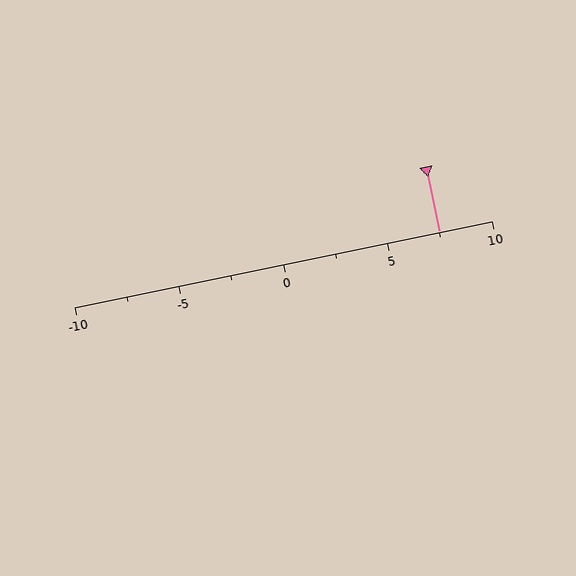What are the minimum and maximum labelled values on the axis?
The axis runs from -10 to 10.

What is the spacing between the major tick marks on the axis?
The major ticks are spaced 5 apart.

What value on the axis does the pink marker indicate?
The marker indicates approximately 7.5.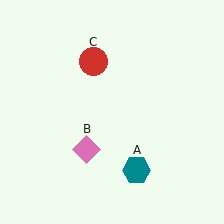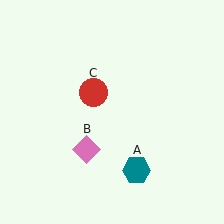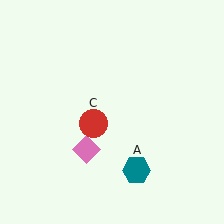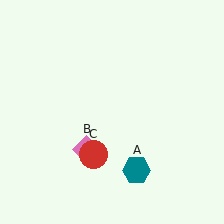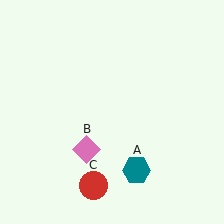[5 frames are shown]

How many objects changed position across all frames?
1 object changed position: red circle (object C).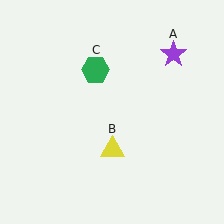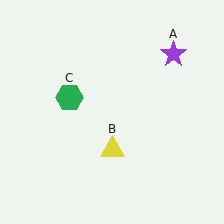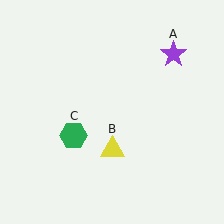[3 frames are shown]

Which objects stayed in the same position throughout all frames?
Purple star (object A) and yellow triangle (object B) remained stationary.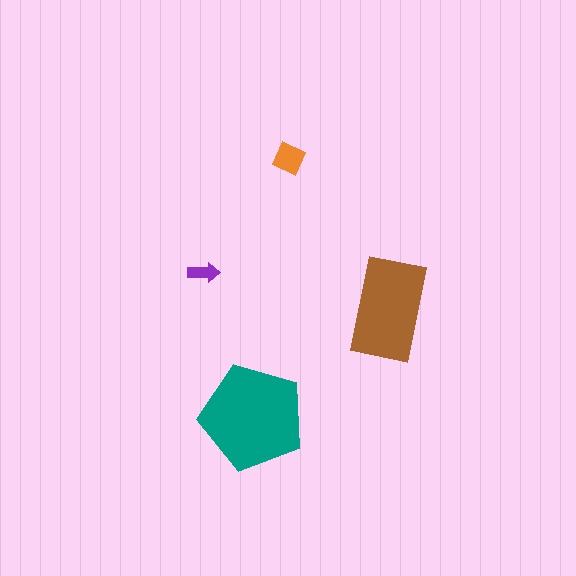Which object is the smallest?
The purple arrow.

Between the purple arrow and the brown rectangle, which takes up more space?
The brown rectangle.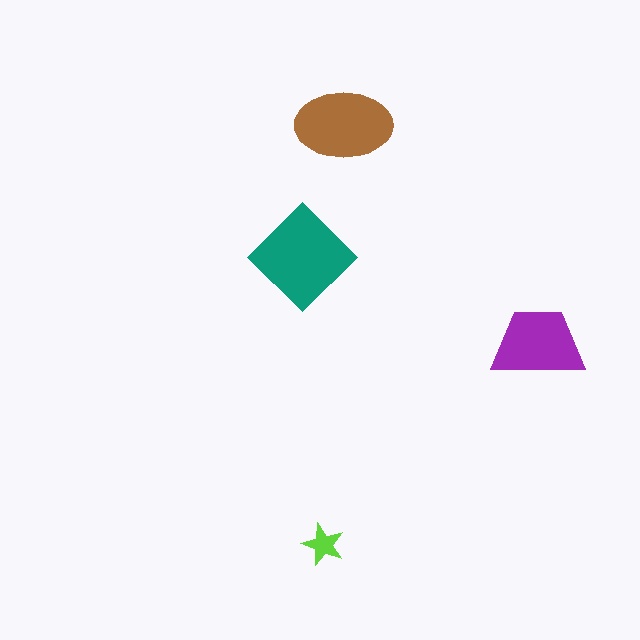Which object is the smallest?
The lime star.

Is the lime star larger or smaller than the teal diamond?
Smaller.